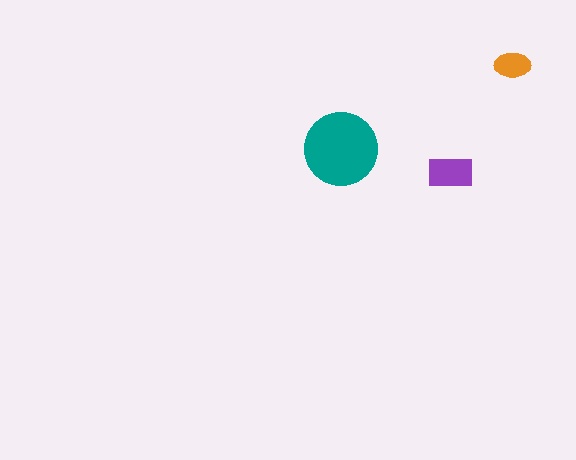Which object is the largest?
The teal circle.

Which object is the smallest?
The orange ellipse.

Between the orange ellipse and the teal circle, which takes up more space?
The teal circle.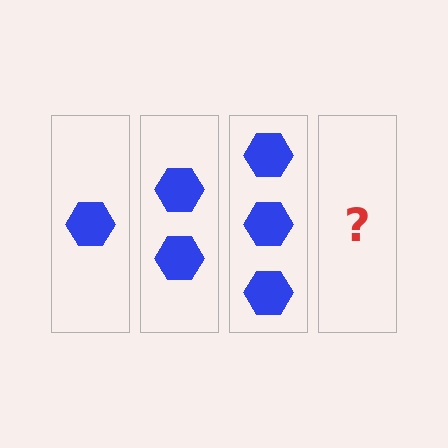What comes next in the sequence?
The next element should be 4 hexagons.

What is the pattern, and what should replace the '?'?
The pattern is that each step adds one more hexagon. The '?' should be 4 hexagons.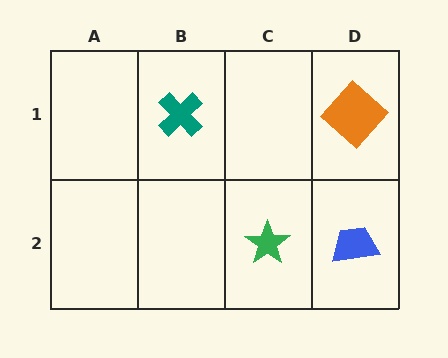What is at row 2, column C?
A green star.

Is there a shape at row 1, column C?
No, that cell is empty.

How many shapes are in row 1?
2 shapes.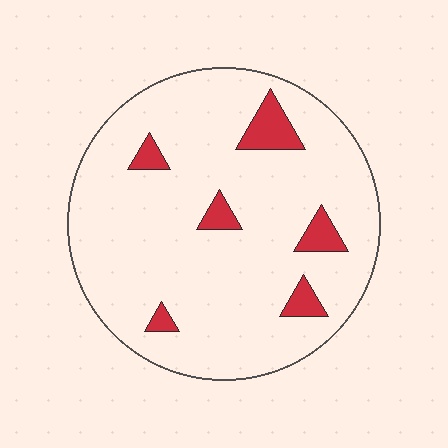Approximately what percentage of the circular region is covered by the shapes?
Approximately 10%.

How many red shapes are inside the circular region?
6.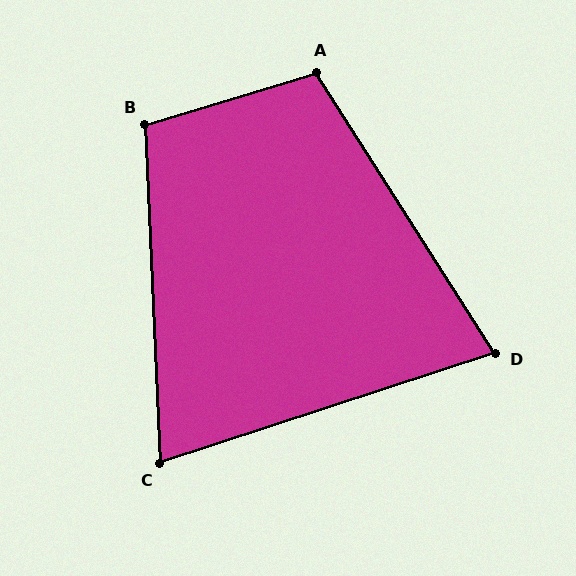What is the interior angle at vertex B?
Approximately 104 degrees (obtuse).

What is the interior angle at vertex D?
Approximately 76 degrees (acute).